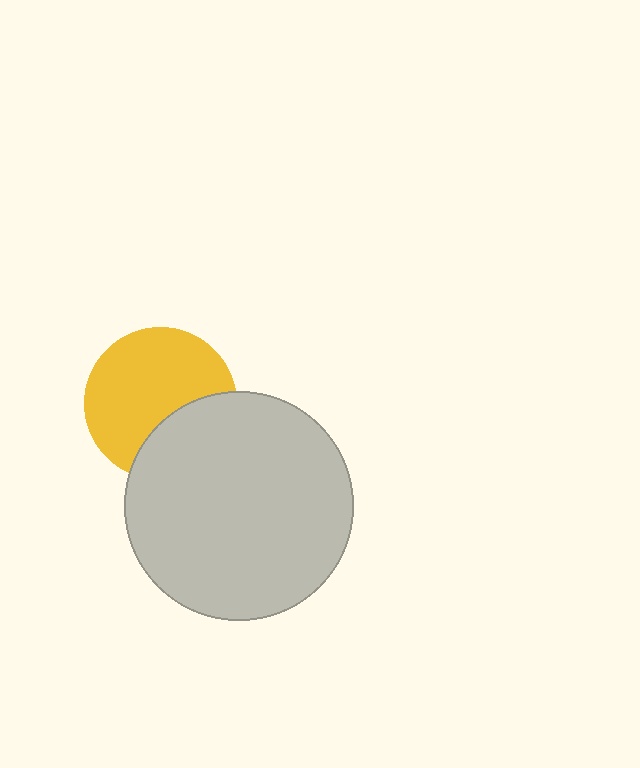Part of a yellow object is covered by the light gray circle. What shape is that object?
It is a circle.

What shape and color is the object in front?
The object in front is a light gray circle.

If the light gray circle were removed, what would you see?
You would see the complete yellow circle.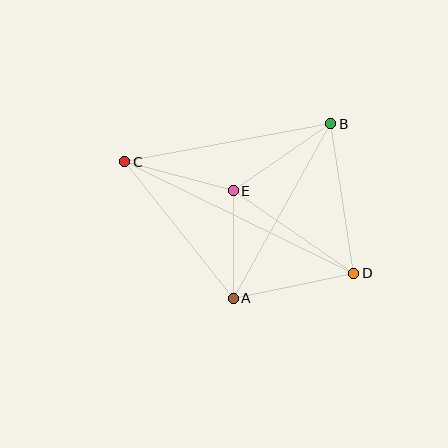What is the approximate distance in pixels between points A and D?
The distance between A and D is approximately 123 pixels.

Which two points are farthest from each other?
Points C and D are farthest from each other.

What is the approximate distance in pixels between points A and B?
The distance between A and B is approximately 200 pixels.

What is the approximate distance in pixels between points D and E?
The distance between D and E is approximately 146 pixels.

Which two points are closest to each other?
Points A and E are closest to each other.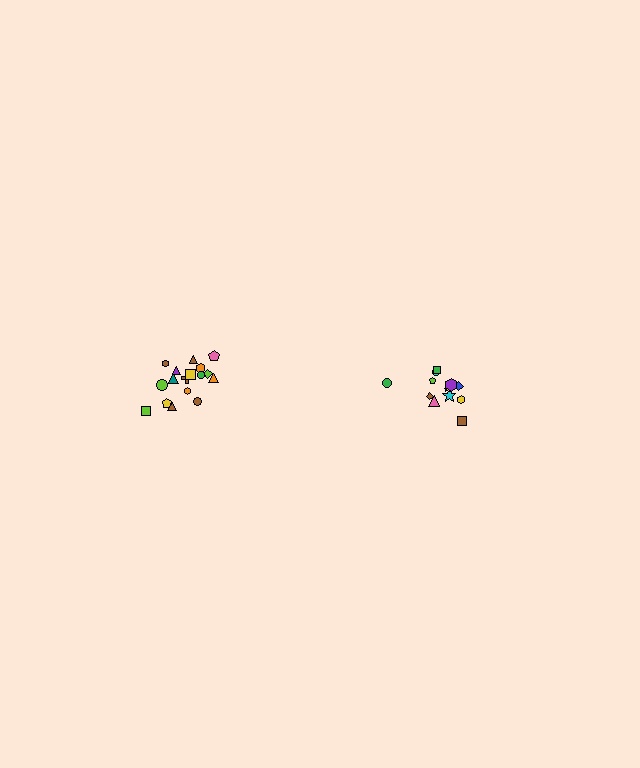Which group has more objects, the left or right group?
The left group.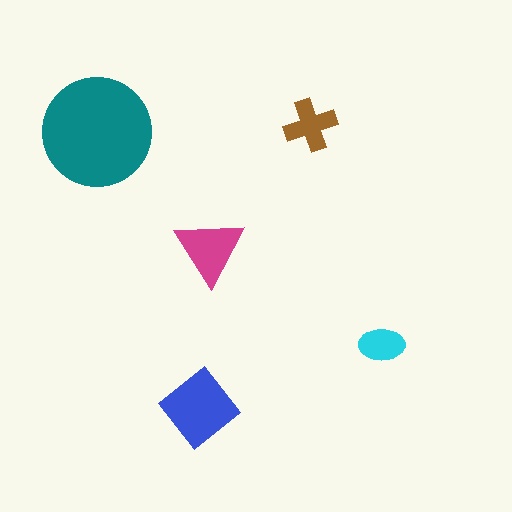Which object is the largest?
The teal circle.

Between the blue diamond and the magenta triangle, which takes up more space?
The blue diamond.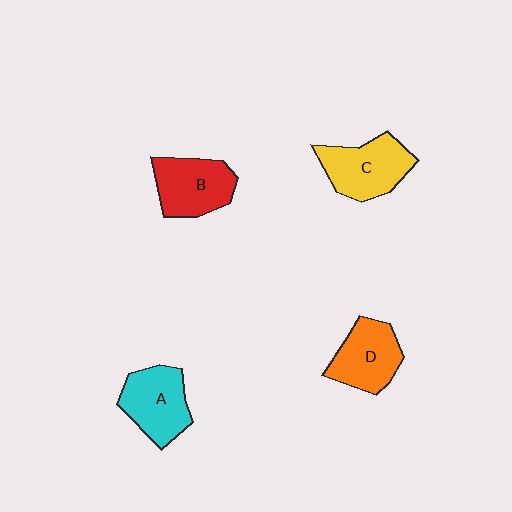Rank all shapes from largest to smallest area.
From largest to smallest: C (yellow), A (cyan), B (red), D (orange).